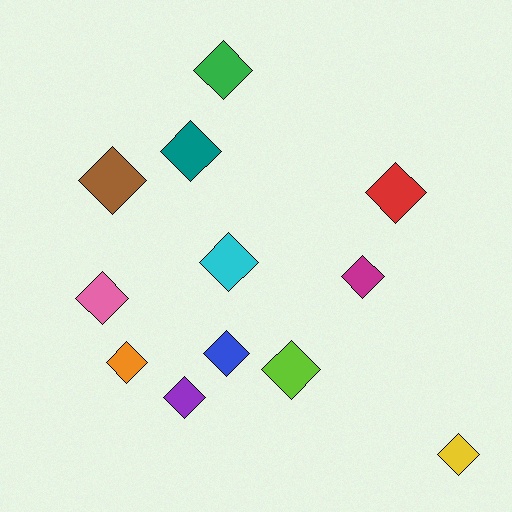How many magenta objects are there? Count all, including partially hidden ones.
There is 1 magenta object.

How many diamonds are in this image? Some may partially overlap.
There are 12 diamonds.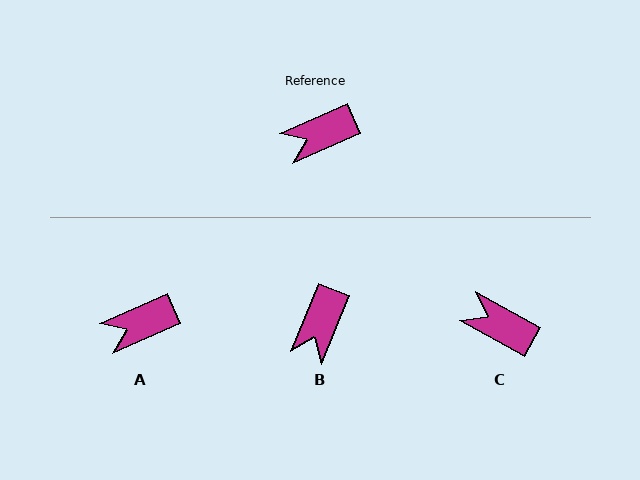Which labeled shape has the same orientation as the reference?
A.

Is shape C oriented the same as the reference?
No, it is off by about 53 degrees.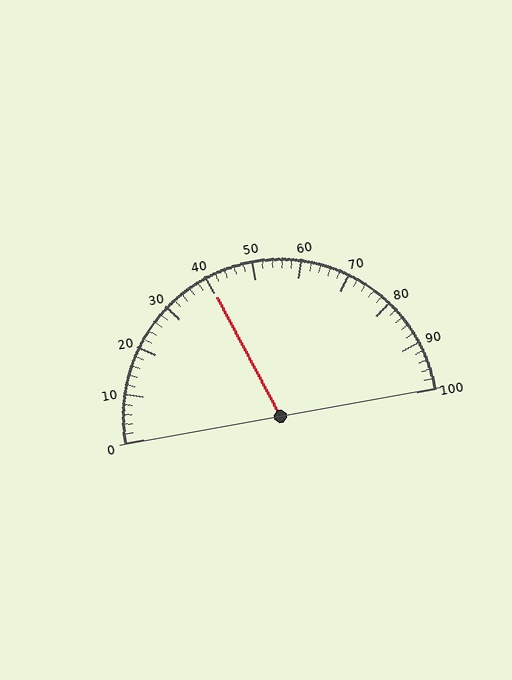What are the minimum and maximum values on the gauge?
The gauge ranges from 0 to 100.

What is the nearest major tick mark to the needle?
The nearest major tick mark is 40.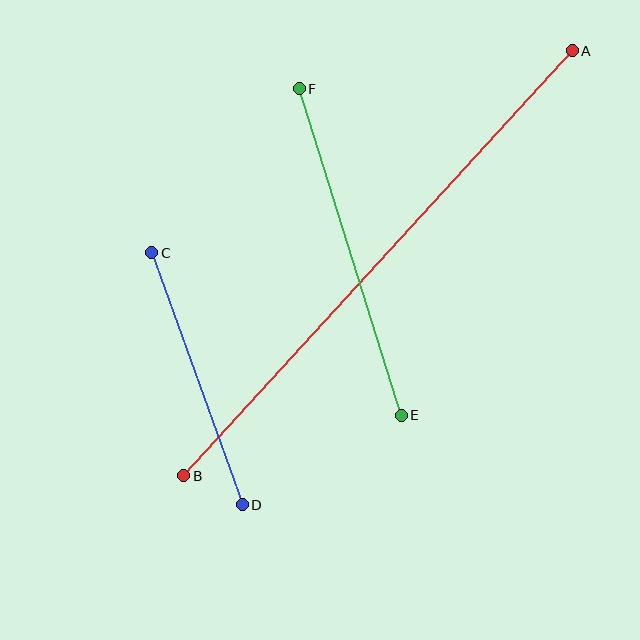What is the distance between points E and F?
The distance is approximately 342 pixels.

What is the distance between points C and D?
The distance is approximately 268 pixels.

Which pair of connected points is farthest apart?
Points A and B are farthest apart.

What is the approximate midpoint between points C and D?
The midpoint is at approximately (197, 379) pixels.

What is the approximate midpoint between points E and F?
The midpoint is at approximately (350, 252) pixels.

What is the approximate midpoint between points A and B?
The midpoint is at approximately (378, 263) pixels.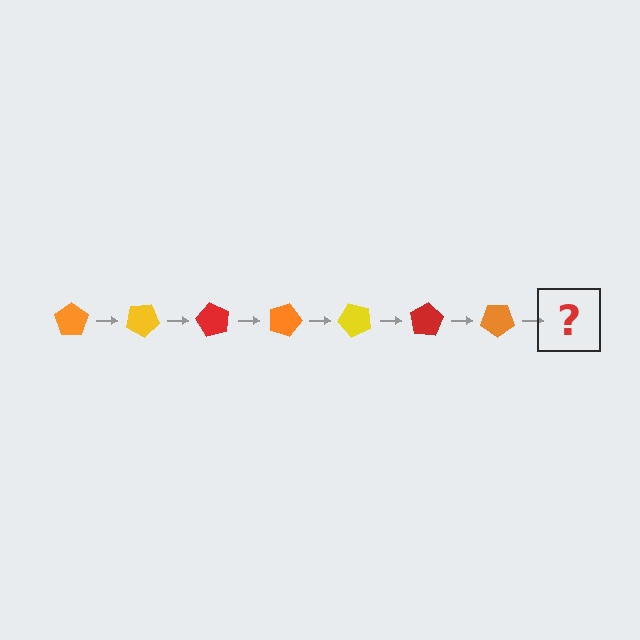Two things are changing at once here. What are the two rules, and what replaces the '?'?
The two rules are that it rotates 30 degrees each step and the color cycles through orange, yellow, and red. The '?' should be a yellow pentagon, rotated 210 degrees from the start.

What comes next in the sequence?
The next element should be a yellow pentagon, rotated 210 degrees from the start.